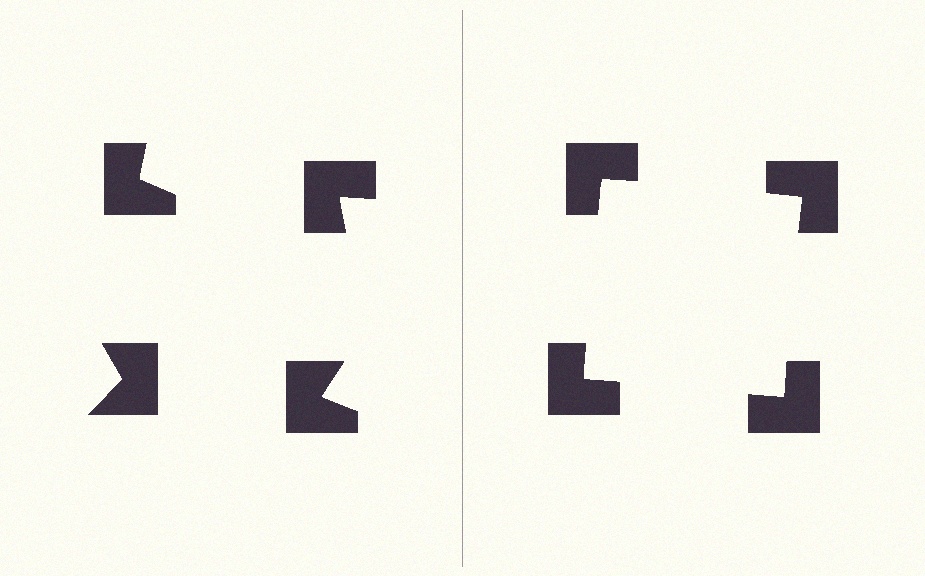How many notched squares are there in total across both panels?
8 — 4 on each side.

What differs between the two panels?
The notched squares are positioned identically on both sides; only the wedge orientations differ. On the right they align to a square; on the left they are misaligned.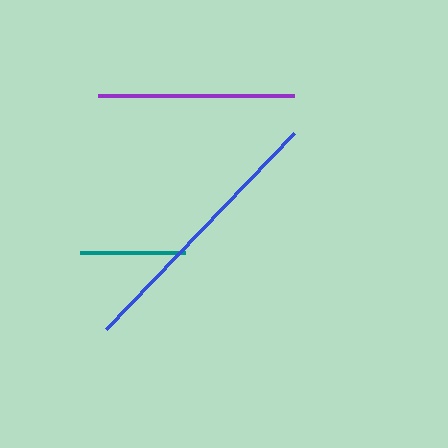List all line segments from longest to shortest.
From longest to shortest: blue, purple, teal.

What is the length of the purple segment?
The purple segment is approximately 196 pixels long.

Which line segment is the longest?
The blue line is the longest at approximately 272 pixels.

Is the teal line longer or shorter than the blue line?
The blue line is longer than the teal line.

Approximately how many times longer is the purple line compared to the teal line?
The purple line is approximately 1.9 times the length of the teal line.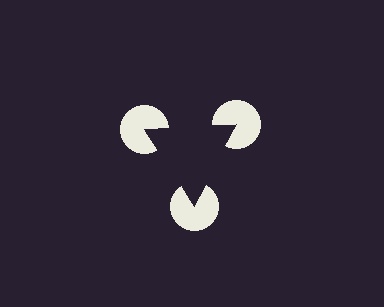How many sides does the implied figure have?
3 sides.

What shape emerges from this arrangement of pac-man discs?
An illusory triangle — its edges are inferred from the aligned wedge cuts in the pac-man discs, not physically drawn.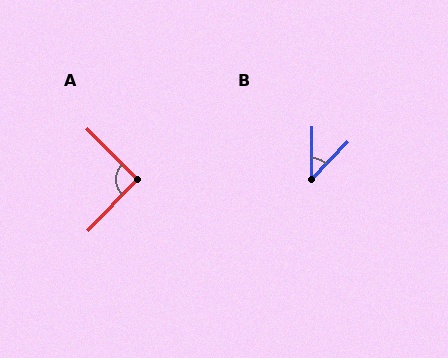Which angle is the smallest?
B, at approximately 44 degrees.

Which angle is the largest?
A, at approximately 91 degrees.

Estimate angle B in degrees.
Approximately 44 degrees.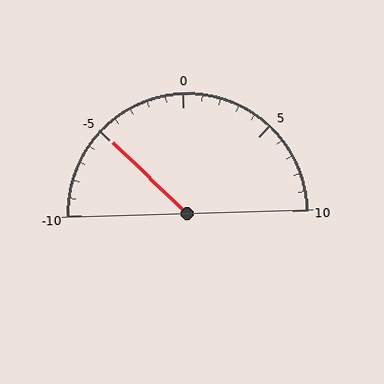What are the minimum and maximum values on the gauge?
The gauge ranges from -10 to 10.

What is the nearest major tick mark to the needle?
The nearest major tick mark is -5.